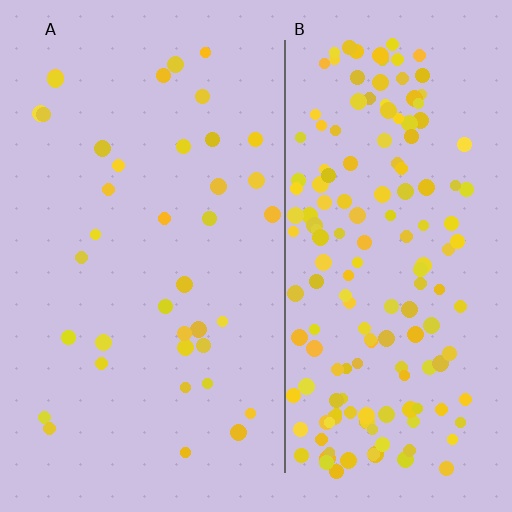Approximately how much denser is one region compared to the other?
Approximately 4.3× — region B over region A.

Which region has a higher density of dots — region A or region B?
B (the right).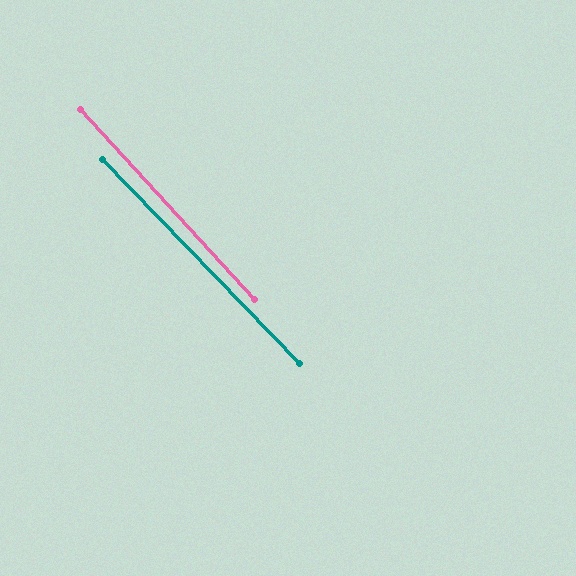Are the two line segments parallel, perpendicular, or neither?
Parallel — their directions differ by only 1.6°.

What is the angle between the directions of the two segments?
Approximately 2 degrees.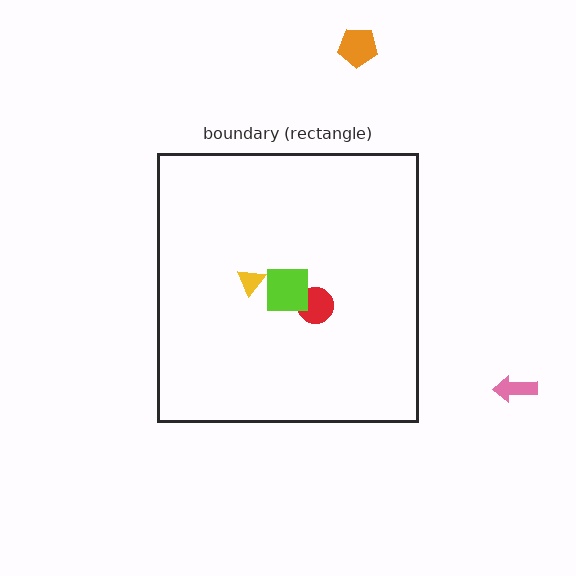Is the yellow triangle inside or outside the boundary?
Inside.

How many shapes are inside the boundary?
3 inside, 2 outside.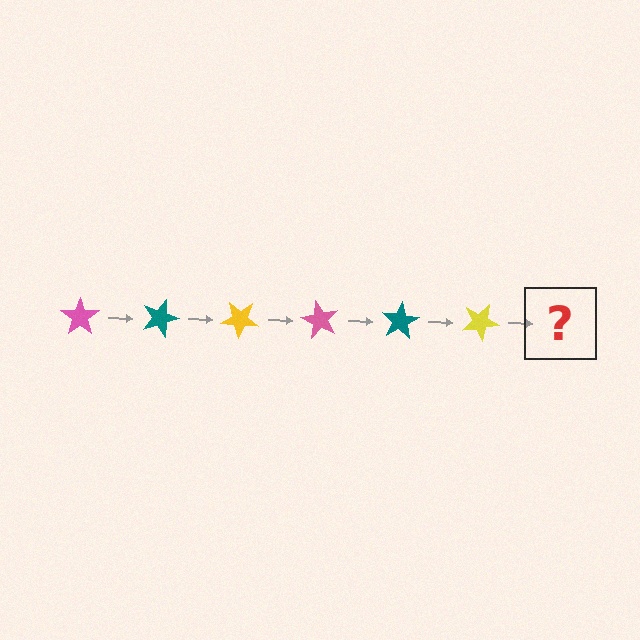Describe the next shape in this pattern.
It should be a pink star, rotated 120 degrees from the start.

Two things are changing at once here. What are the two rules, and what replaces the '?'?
The two rules are that it rotates 20 degrees each step and the color cycles through pink, teal, and yellow. The '?' should be a pink star, rotated 120 degrees from the start.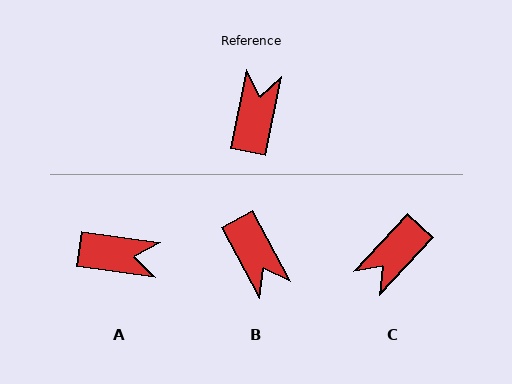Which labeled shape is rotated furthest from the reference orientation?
C, about 148 degrees away.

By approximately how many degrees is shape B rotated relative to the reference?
Approximately 141 degrees clockwise.